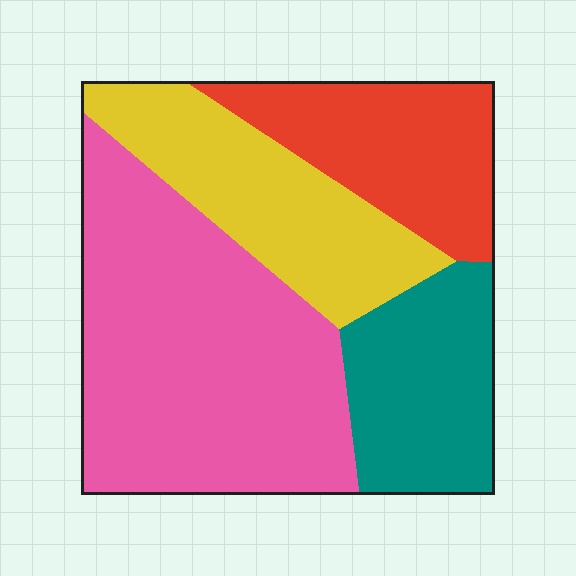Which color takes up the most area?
Pink, at roughly 40%.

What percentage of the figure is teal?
Teal covers about 20% of the figure.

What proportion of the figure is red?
Red takes up about one sixth (1/6) of the figure.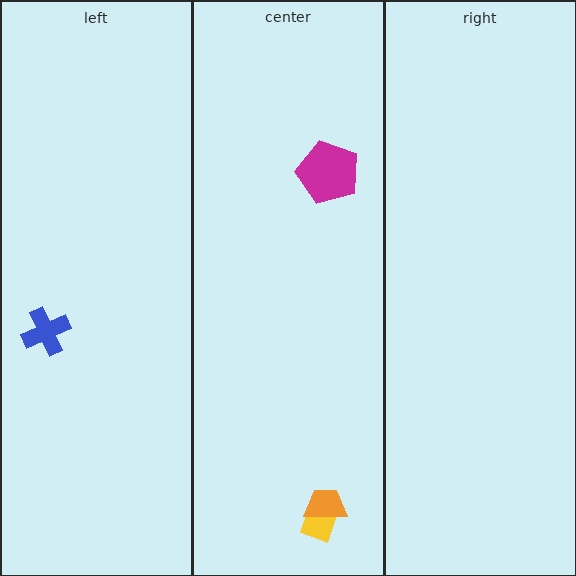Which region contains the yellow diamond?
The center region.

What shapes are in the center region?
The yellow diamond, the magenta pentagon, the orange trapezoid.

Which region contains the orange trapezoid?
The center region.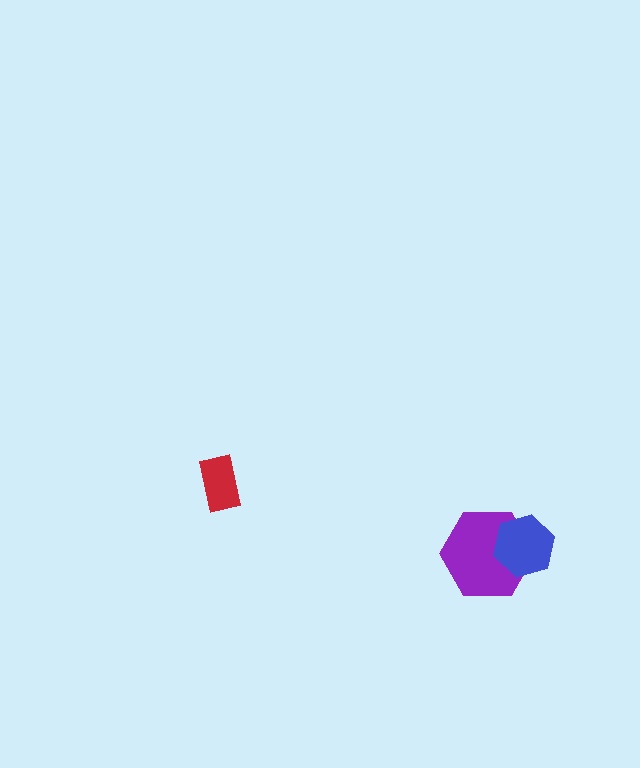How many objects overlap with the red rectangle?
0 objects overlap with the red rectangle.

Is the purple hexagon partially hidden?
Yes, it is partially covered by another shape.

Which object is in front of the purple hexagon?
The blue hexagon is in front of the purple hexagon.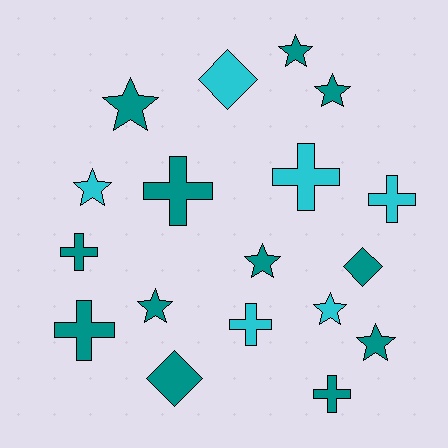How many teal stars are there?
There are 6 teal stars.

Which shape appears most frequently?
Star, with 8 objects.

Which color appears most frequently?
Teal, with 12 objects.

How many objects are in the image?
There are 18 objects.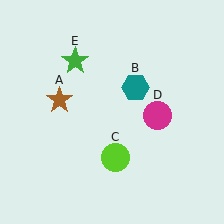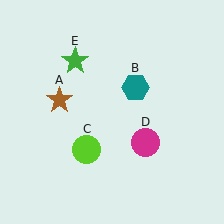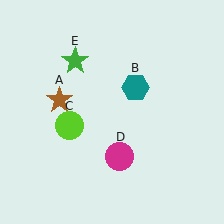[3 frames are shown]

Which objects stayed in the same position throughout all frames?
Brown star (object A) and teal hexagon (object B) and green star (object E) remained stationary.